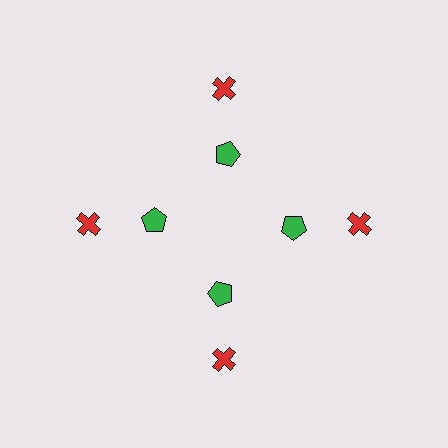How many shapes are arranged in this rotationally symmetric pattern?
There are 8 shapes, arranged in 4 groups of 2.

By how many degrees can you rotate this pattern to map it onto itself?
The pattern maps onto itself every 90 degrees of rotation.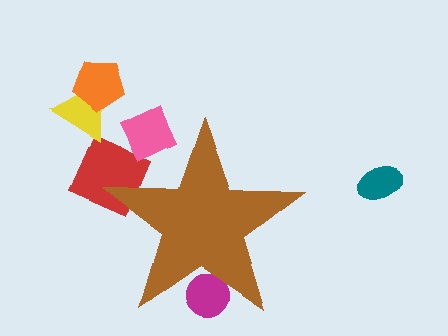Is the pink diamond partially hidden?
Yes, the pink diamond is partially hidden behind the brown star.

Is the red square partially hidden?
Yes, the red square is partially hidden behind the brown star.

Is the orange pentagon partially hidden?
No, the orange pentagon is fully visible.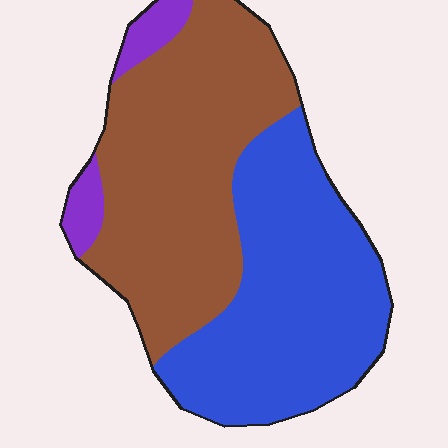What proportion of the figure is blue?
Blue covers roughly 45% of the figure.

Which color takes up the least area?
Purple, at roughly 5%.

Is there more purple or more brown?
Brown.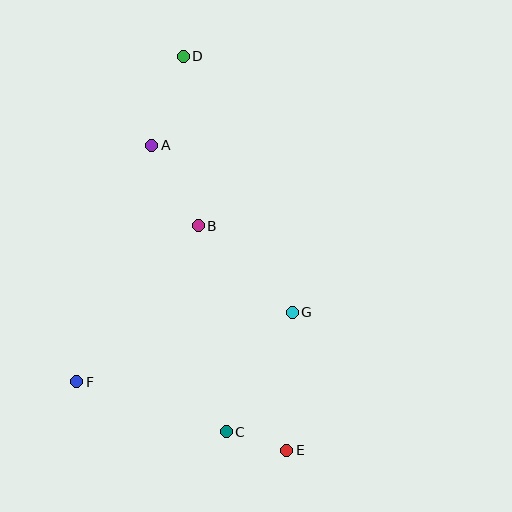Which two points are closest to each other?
Points C and E are closest to each other.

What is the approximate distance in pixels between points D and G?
The distance between D and G is approximately 278 pixels.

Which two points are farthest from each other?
Points D and E are farthest from each other.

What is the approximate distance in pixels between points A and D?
The distance between A and D is approximately 95 pixels.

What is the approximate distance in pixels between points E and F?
The distance between E and F is approximately 221 pixels.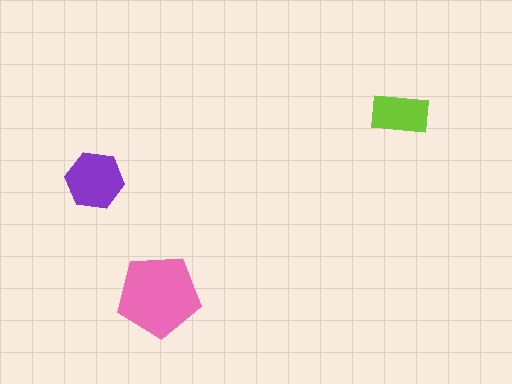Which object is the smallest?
The lime rectangle.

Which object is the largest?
The pink pentagon.